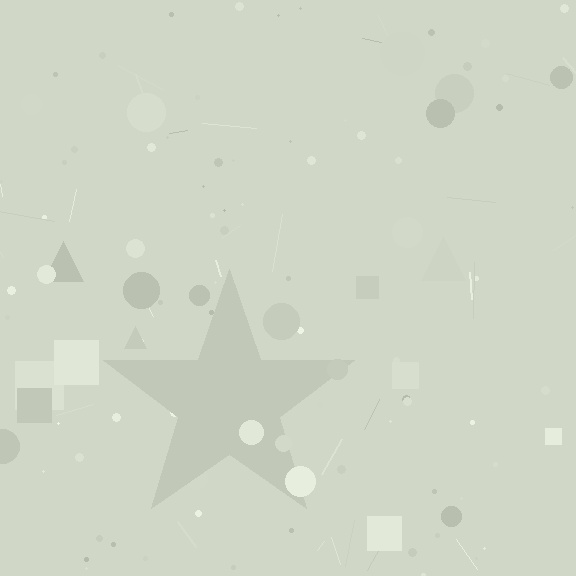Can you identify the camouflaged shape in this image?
The camouflaged shape is a star.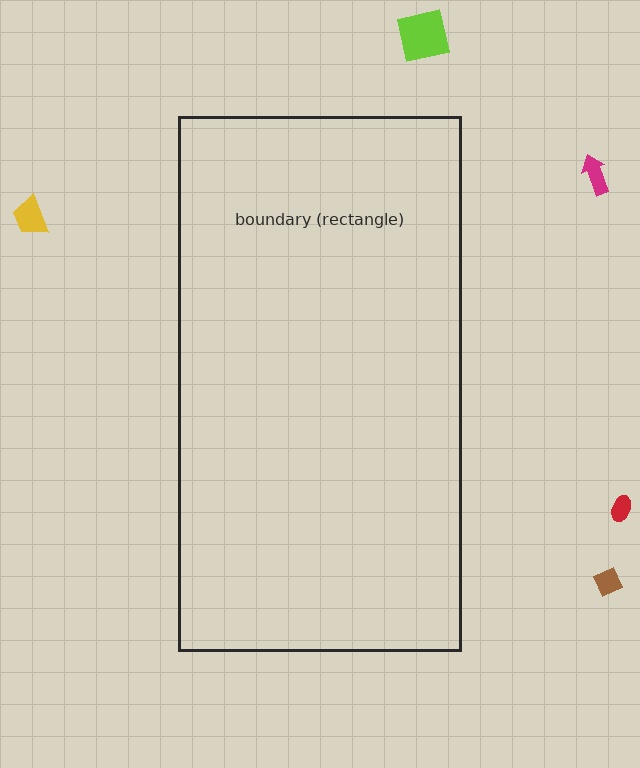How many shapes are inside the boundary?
0 inside, 5 outside.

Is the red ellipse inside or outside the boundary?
Outside.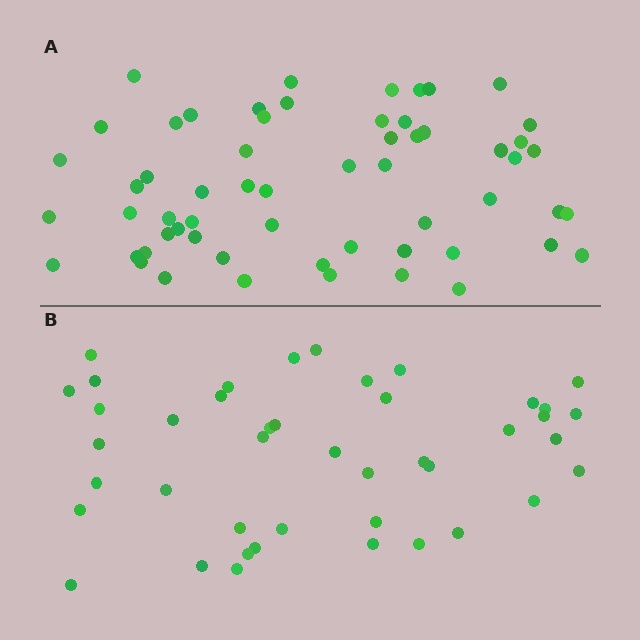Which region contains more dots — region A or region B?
Region A (the top region) has more dots.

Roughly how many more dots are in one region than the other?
Region A has approximately 15 more dots than region B.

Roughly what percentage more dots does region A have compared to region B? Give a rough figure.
About 35% more.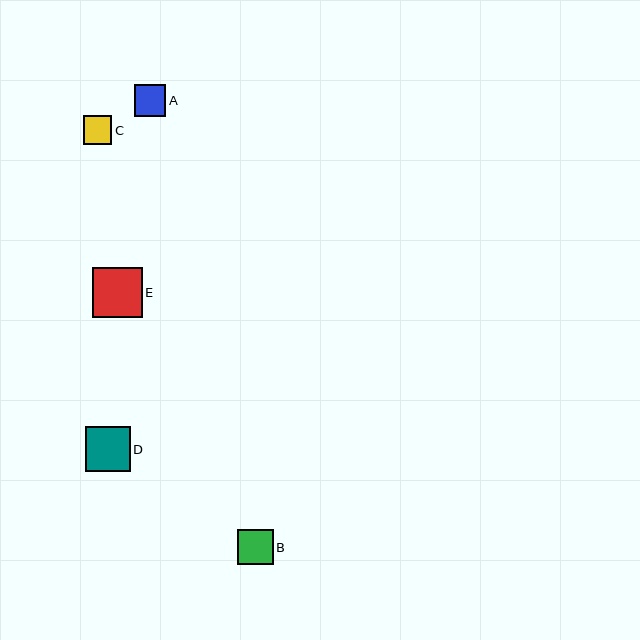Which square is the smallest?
Square C is the smallest with a size of approximately 29 pixels.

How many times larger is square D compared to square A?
Square D is approximately 1.4 times the size of square A.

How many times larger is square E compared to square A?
Square E is approximately 1.6 times the size of square A.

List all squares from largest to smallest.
From largest to smallest: E, D, B, A, C.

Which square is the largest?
Square E is the largest with a size of approximately 50 pixels.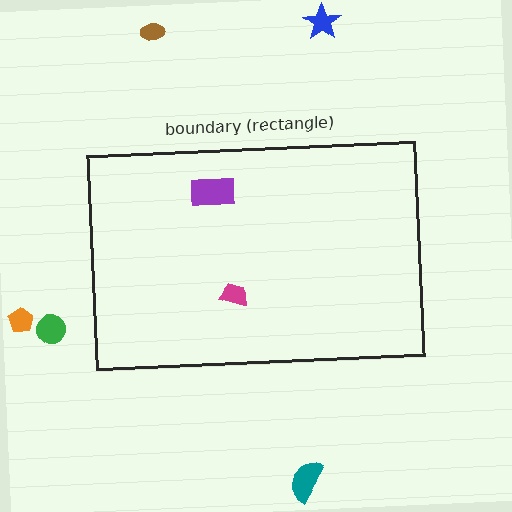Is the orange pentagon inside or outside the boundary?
Outside.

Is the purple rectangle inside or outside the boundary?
Inside.